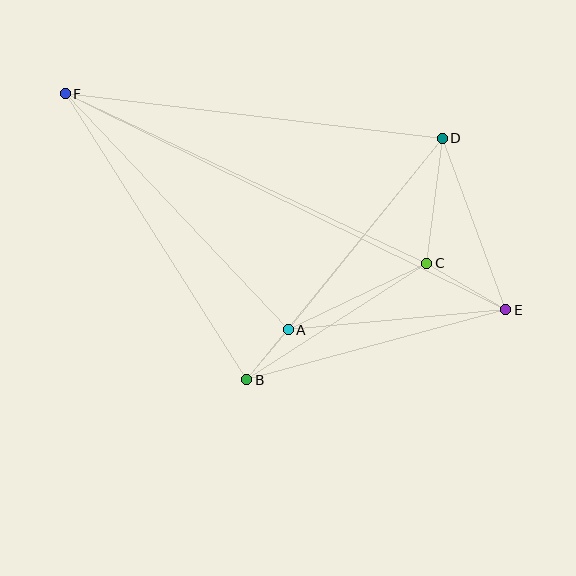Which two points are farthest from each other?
Points E and F are farthest from each other.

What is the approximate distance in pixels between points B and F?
The distance between B and F is approximately 339 pixels.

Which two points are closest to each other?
Points A and B are closest to each other.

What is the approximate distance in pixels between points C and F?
The distance between C and F is approximately 399 pixels.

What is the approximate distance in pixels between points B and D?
The distance between B and D is approximately 311 pixels.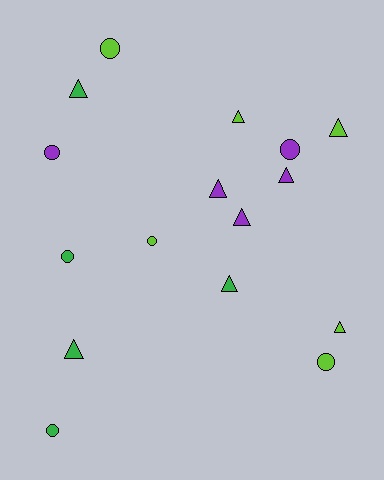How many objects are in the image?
There are 16 objects.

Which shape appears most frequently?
Triangle, with 9 objects.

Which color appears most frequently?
Lime, with 6 objects.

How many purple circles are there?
There are 2 purple circles.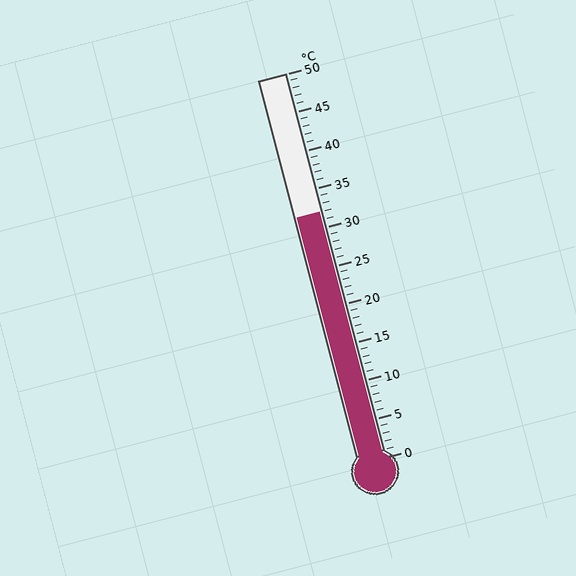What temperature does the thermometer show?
The thermometer shows approximately 32°C.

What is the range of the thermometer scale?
The thermometer scale ranges from 0°C to 50°C.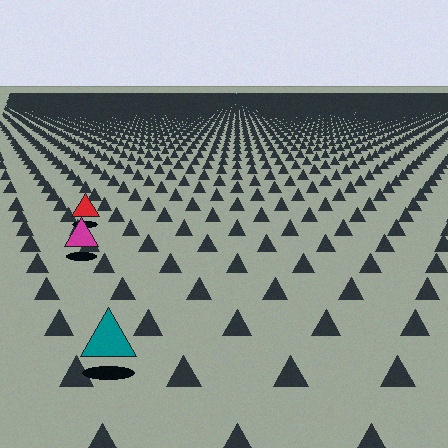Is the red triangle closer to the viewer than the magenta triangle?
No. The magenta triangle is closer — you can tell from the texture gradient: the ground texture is coarser near it.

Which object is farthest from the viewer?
The red triangle is farthest from the viewer. It appears smaller and the ground texture around it is denser.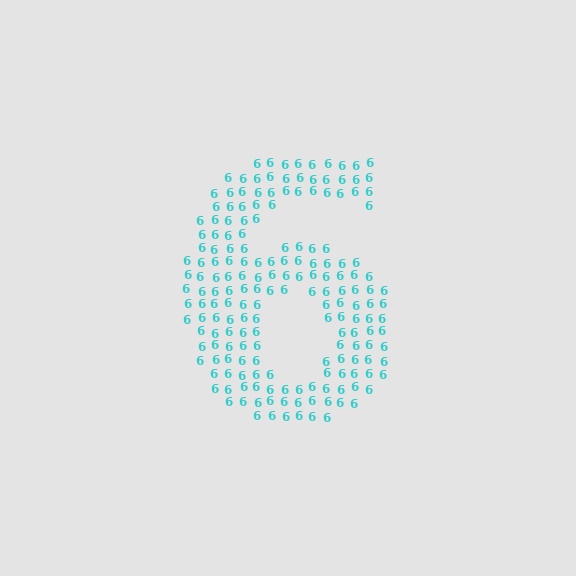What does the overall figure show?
The overall figure shows the digit 6.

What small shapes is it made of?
It is made of small digit 6's.